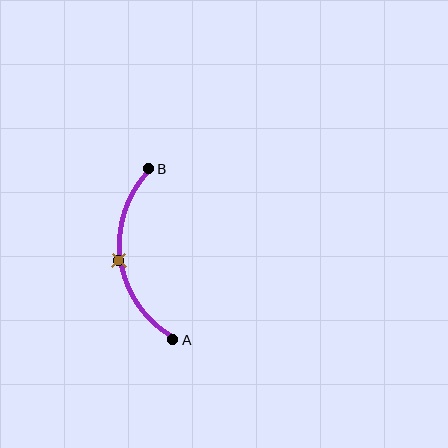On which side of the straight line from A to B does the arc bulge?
The arc bulges to the left of the straight line connecting A and B.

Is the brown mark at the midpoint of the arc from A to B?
Yes. The brown mark lies on the arc at equal arc-length from both A and B — it is the arc midpoint.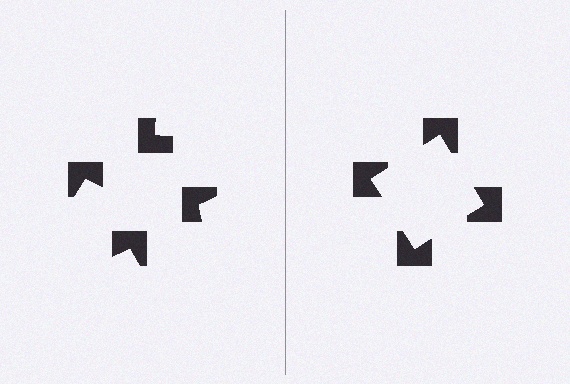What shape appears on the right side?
An illusory square.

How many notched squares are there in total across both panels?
8 — 4 on each side.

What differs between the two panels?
The notched squares are positioned identically on both sides; only the wedge orientations differ. On the right they align to a square; on the left they are misaligned.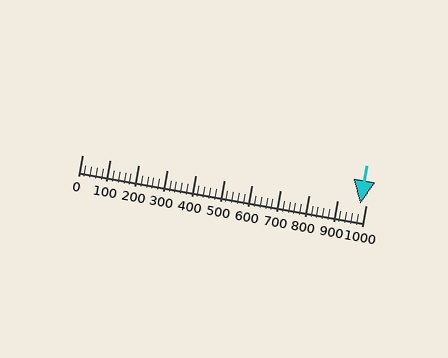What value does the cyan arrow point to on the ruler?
The cyan arrow points to approximately 980.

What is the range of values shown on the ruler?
The ruler shows values from 0 to 1000.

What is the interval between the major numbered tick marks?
The major tick marks are spaced 100 units apart.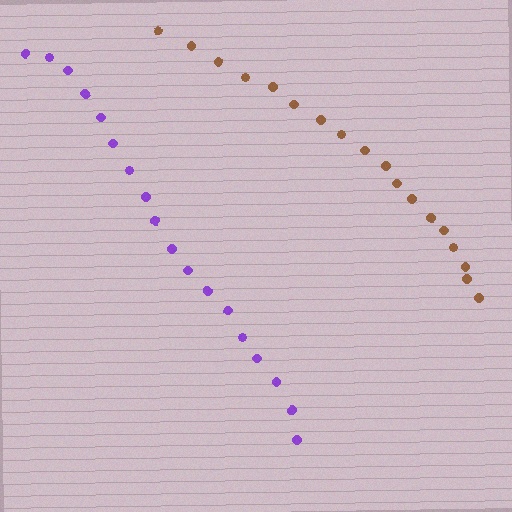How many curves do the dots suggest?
There are 2 distinct paths.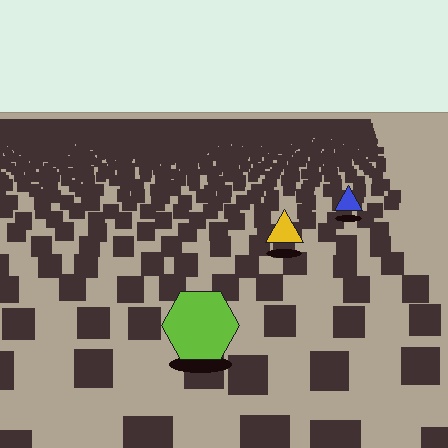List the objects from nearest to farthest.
From nearest to farthest: the lime hexagon, the yellow triangle, the blue triangle.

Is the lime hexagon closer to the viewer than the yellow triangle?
Yes. The lime hexagon is closer — you can tell from the texture gradient: the ground texture is coarser near it.